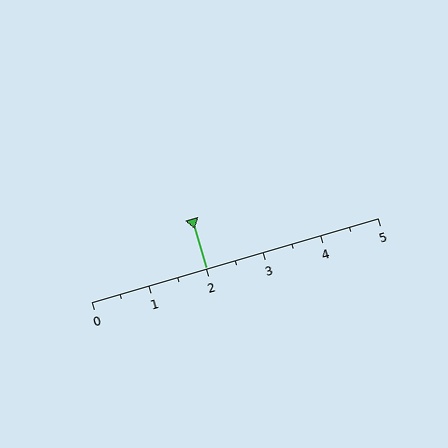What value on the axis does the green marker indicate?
The marker indicates approximately 2.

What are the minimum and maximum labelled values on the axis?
The axis runs from 0 to 5.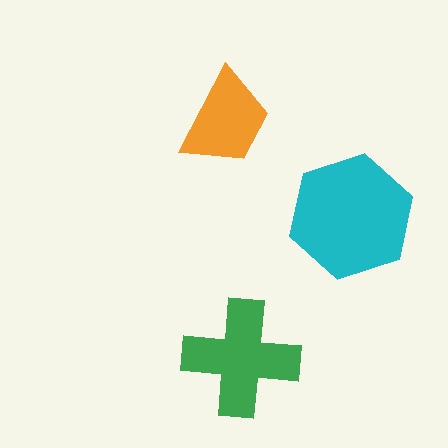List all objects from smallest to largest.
The orange trapezoid, the green cross, the cyan hexagon.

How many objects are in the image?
There are 3 objects in the image.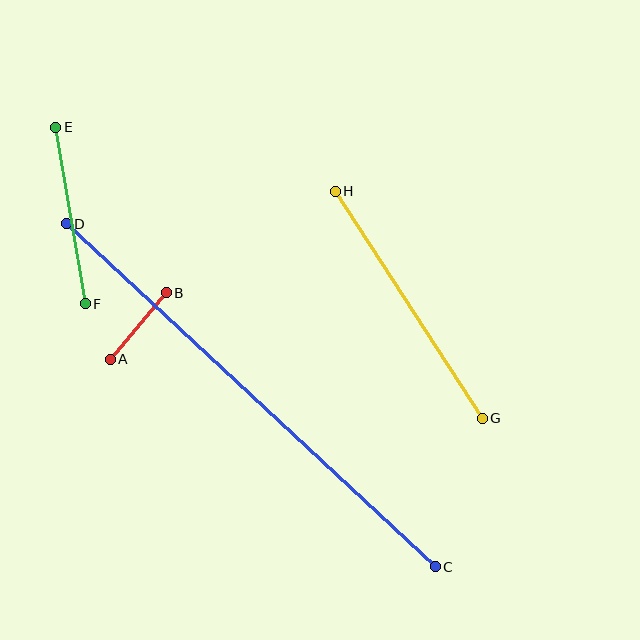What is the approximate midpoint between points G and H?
The midpoint is at approximately (409, 305) pixels.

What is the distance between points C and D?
The distance is approximately 504 pixels.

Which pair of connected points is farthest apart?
Points C and D are farthest apart.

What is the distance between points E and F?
The distance is approximately 179 pixels.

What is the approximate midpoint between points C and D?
The midpoint is at approximately (251, 395) pixels.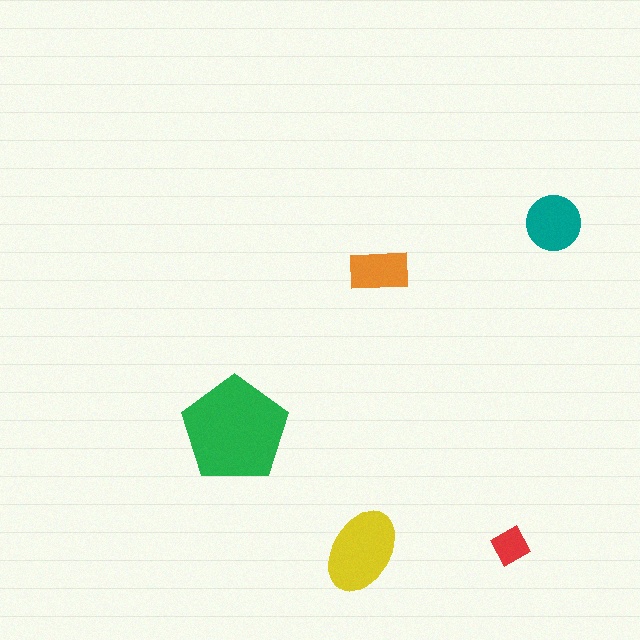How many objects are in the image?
There are 5 objects in the image.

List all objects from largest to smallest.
The green pentagon, the yellow ellipse, the teal circle, the orange rectangle, the red diamond.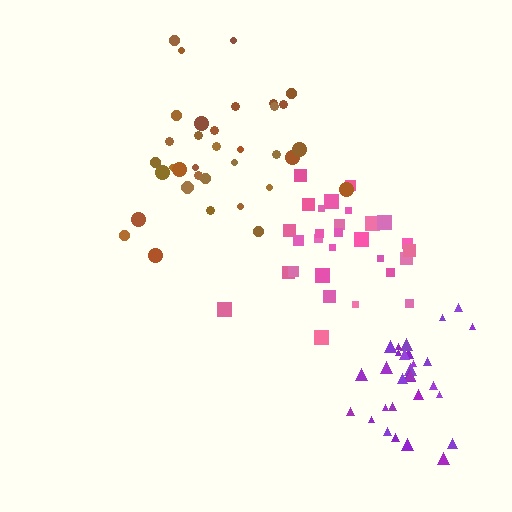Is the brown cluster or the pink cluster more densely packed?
Pink.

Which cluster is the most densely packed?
Purple.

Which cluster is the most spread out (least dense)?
Brown.